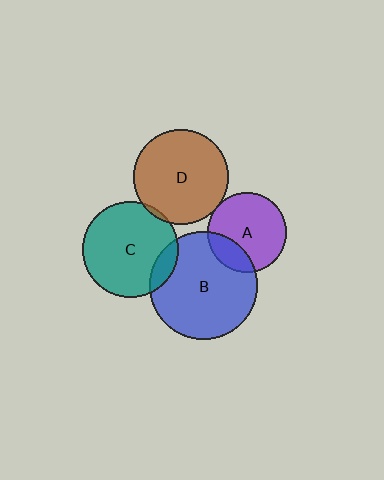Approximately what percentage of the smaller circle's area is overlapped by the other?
Approximately 5%.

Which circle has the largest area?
Circle B (blue).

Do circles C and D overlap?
Yes.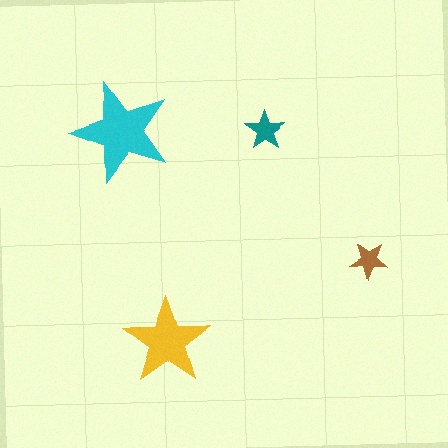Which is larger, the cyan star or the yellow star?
The cyan one.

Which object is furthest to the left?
The cyan star is leftmost.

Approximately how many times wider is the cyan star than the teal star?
About 2.5 times wider.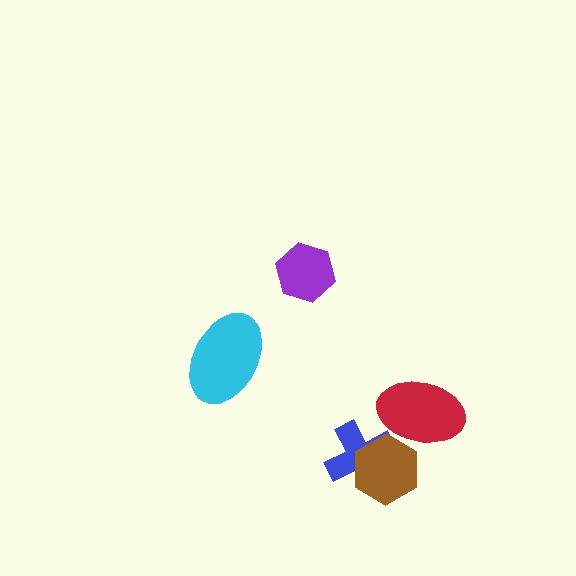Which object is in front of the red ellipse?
The brown hexagon is in front of the red ellipse.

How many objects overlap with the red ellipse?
1 object overlaps with the red ellipse.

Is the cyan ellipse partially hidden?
No, no other shape covers it.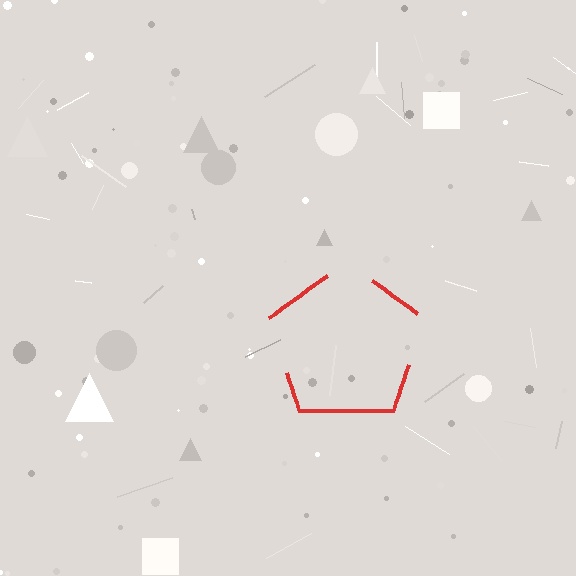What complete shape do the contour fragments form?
The contour fragments form a pentagon.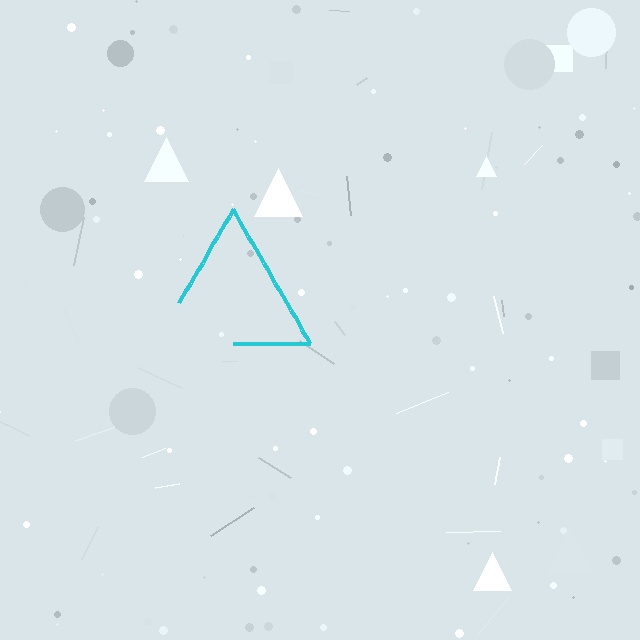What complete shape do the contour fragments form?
The contour fragments form a triangle.